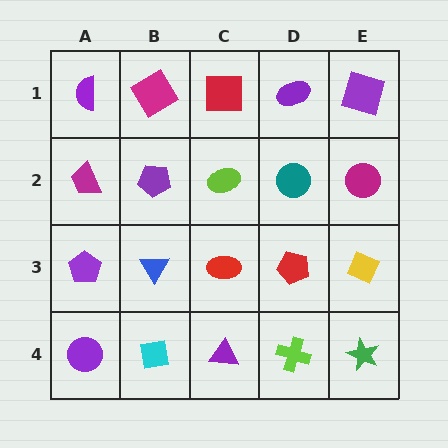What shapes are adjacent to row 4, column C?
A red ellipse (row 3, column C), a cyan square (row 4, column B), a lime cross (row 4, column D).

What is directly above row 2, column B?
A magenta diamond.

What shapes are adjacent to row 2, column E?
A purple square (row 1, column E), a yellow diamond (row 3, column E), a teal circle (row 2, column D).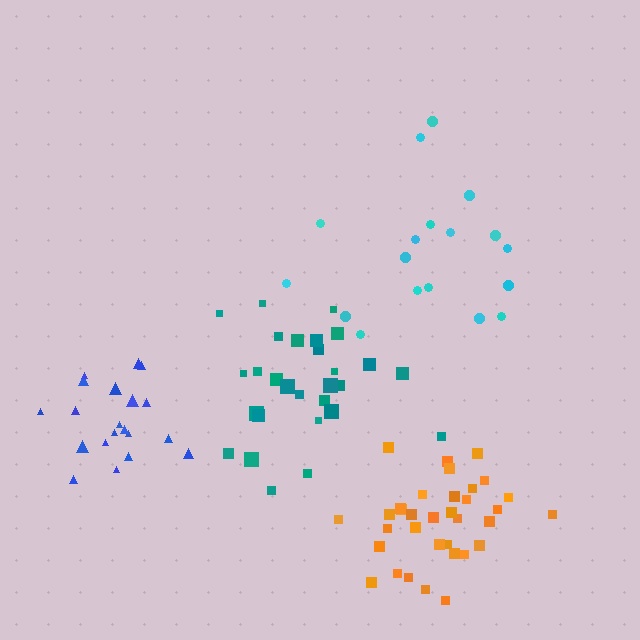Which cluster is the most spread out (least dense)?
Cyan.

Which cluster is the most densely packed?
Orange.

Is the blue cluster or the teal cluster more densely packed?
Teal.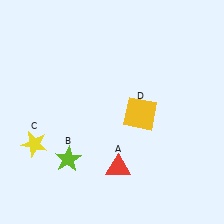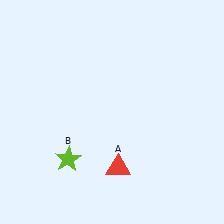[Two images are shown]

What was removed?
The yellow star (C), the yellow square (D) were removed in Image 2.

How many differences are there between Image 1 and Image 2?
There are 2 differences between the two images.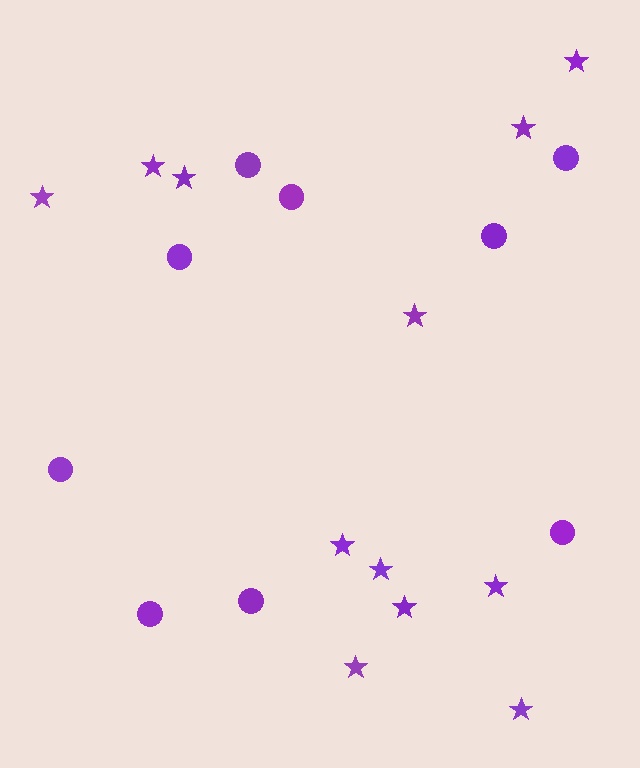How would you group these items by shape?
There are 2 groups: one group of circles (9) and one group of stars (12).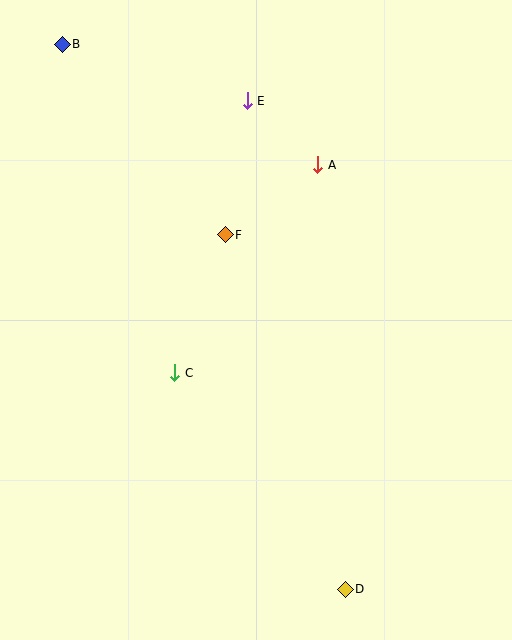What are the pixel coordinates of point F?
Point F is at (225, 235).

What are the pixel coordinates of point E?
Point E is at (247, 101).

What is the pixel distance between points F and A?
The distance between F and A is 116 pixels.